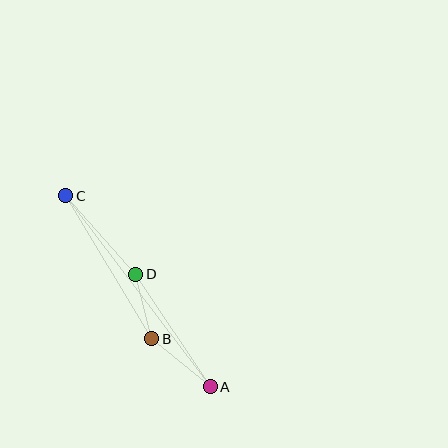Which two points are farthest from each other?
Points A and C are farthest from each other.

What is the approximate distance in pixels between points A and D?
The distance between A and D is approximately 135 pixels.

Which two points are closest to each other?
Points B and D are closest to each other.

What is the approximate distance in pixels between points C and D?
The distance between C and D is approximately 105 pixels.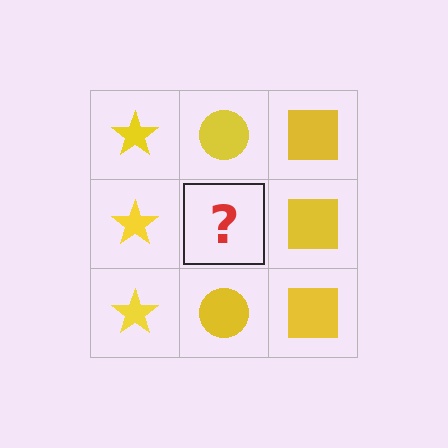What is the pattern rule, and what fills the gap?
The rule is that each column has a consistent shape. The gap should be filled with a yellow circle.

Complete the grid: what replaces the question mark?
The question mark should be replaced with a yellow circle.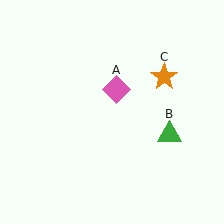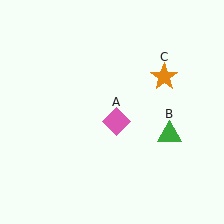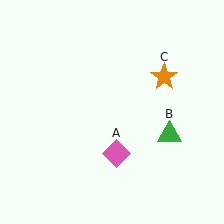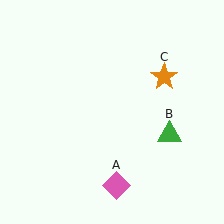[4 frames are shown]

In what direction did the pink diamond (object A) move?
The pink diamond (object A) moved down.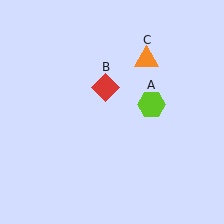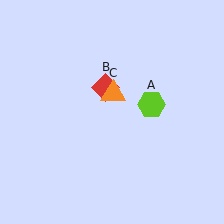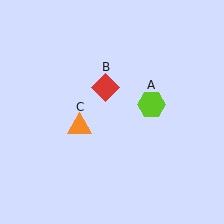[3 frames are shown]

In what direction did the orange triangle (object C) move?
The orange triangle (object C) moved down and to the left.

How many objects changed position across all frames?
1 object changed position: orange triangle (object C).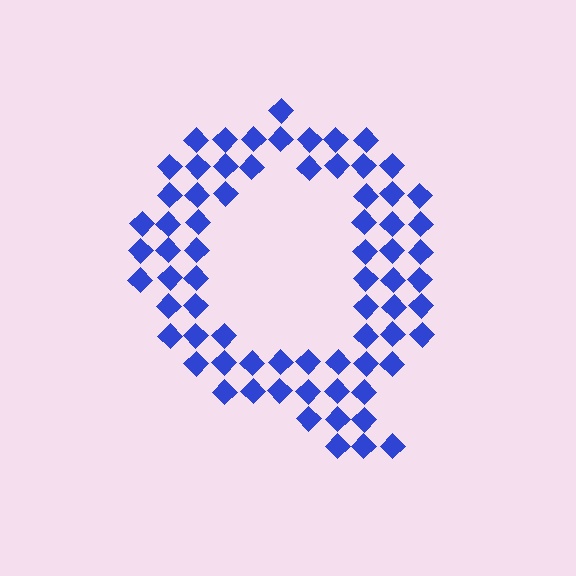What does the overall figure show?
The overall figure shows the letter Q.